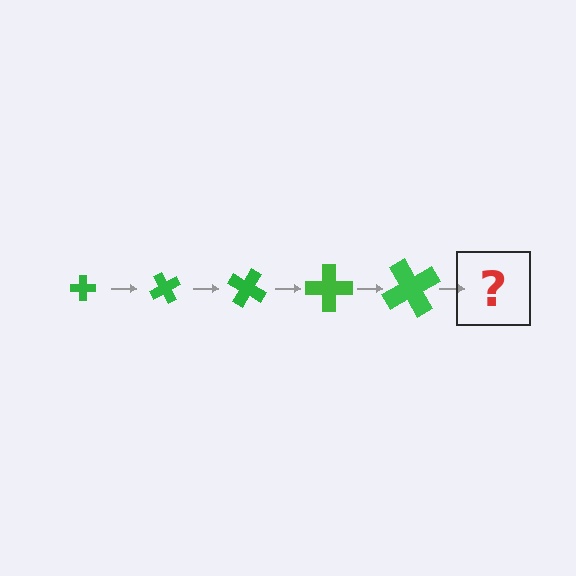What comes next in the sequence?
The next element should be a cross, larger than the previous one and rotated 300 degrees from the start.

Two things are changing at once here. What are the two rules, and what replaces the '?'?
The two rules are that the cross grows larger each step and it rotates 60 degrees each step. The '?' should be a cross, larger than the previous one and rotated 300 degrees from the start.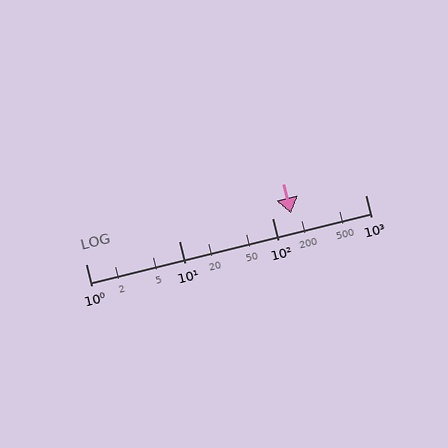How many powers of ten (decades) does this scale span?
The scale spans 3 decades, from 1 to 1000.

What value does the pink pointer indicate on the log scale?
The pointer indicates approximately 160.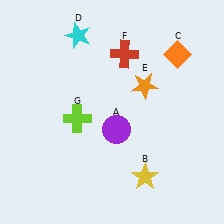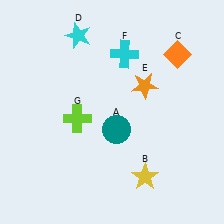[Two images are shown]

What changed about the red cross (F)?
In Image 1, F is red. In Image 2, it changed to cyan.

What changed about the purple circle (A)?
In Image 1, A is purple. In Image 2, it changed to teal.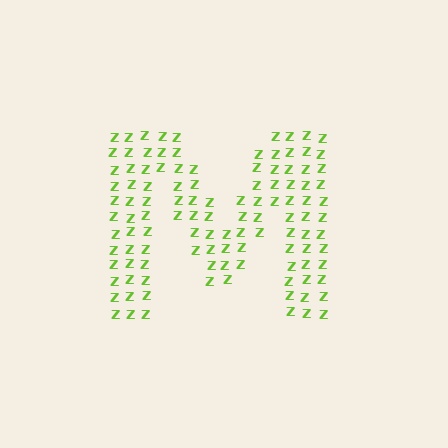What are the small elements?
The small elements are letter Z's.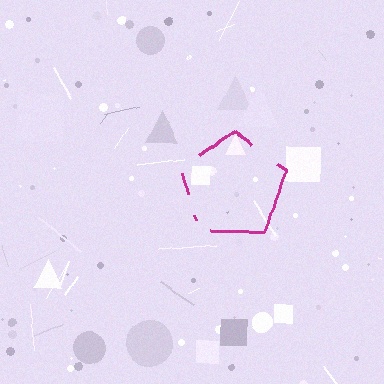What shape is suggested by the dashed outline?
The dashed outline suggests a pentagon.